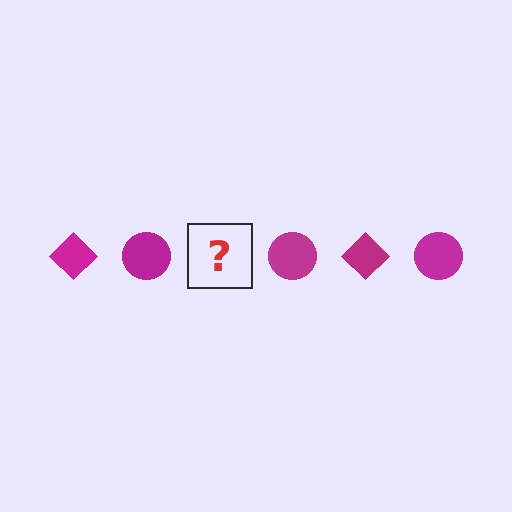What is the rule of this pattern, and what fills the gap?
The rule is that the pattern cycles through diamond, circle shapes in magenta. The gap should be filled with a magenta diamond.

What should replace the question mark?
The question mark should be replaced with a magenta diamond.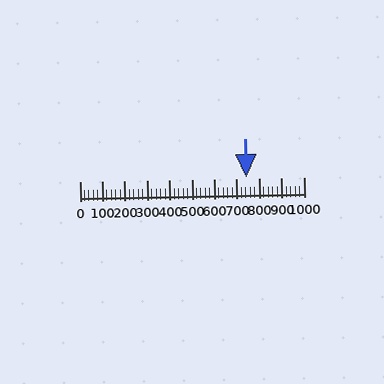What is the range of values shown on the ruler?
The ruler shows values from 0 to 1000.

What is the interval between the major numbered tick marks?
The major tick marks are spaced 100 units apart.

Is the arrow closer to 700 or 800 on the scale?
The arrow is closer to 700.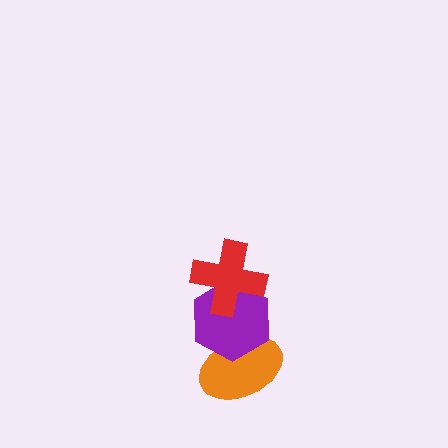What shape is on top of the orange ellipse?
The purple hexagon is on top of the orange ellipse.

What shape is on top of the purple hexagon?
The red cross is on top of the purple hexagon.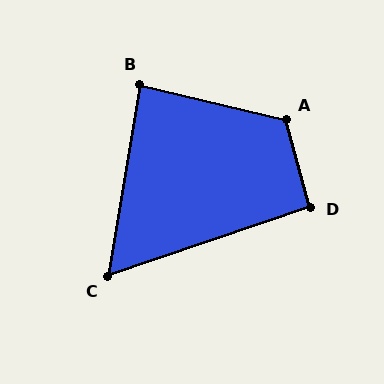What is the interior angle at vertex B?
Approximately 86 degrees (approximately right).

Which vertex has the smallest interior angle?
C, at approximately 62 degrees.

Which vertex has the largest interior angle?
A, at approximately 118 degrees.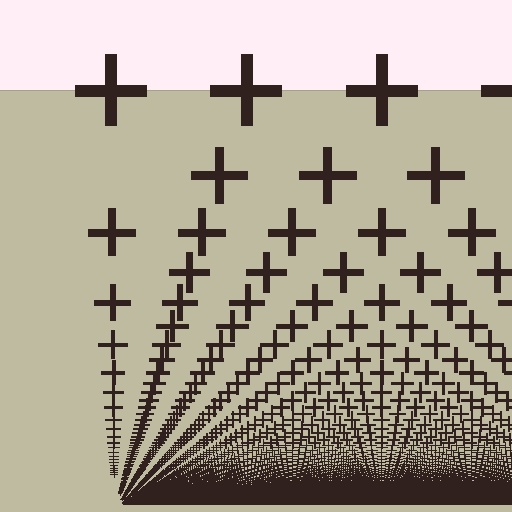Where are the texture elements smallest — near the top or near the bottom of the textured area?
Near the bottom.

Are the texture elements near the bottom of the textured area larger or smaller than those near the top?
Smaller. The gradient is inverted — elements near the bottom are smaller and denser.